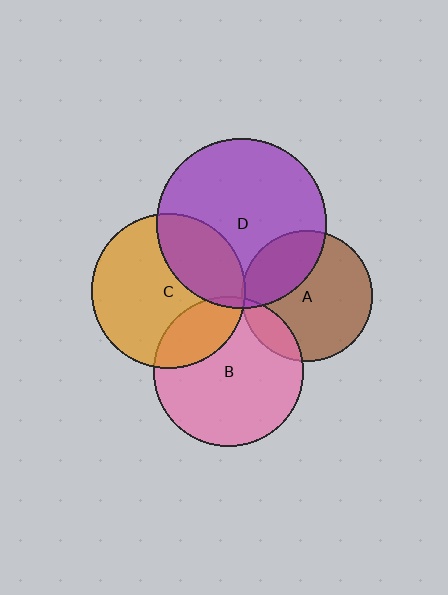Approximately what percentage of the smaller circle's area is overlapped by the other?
Approximately 5%.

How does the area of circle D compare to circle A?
Approximately 1.7 times.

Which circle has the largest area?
Circle D (purple).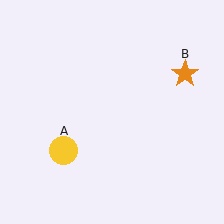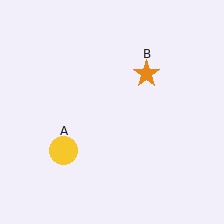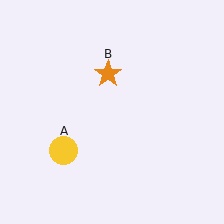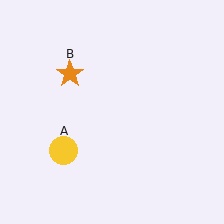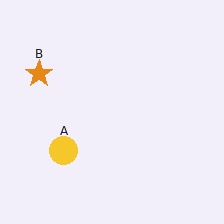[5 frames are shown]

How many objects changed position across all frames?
1 object changed position: orange star (object B).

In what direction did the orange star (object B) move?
The orange star (object B) moved left.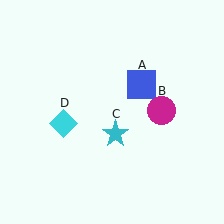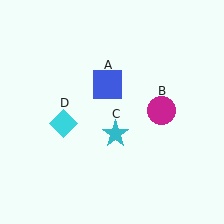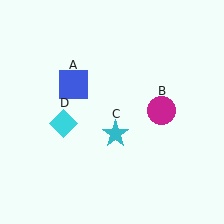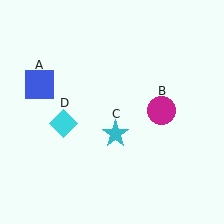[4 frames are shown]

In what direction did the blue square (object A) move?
The blue square (object A) moved left.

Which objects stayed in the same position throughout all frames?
Magenta circle (object B) and cyan star (object C) and cyan diamond (object D) remained stationary.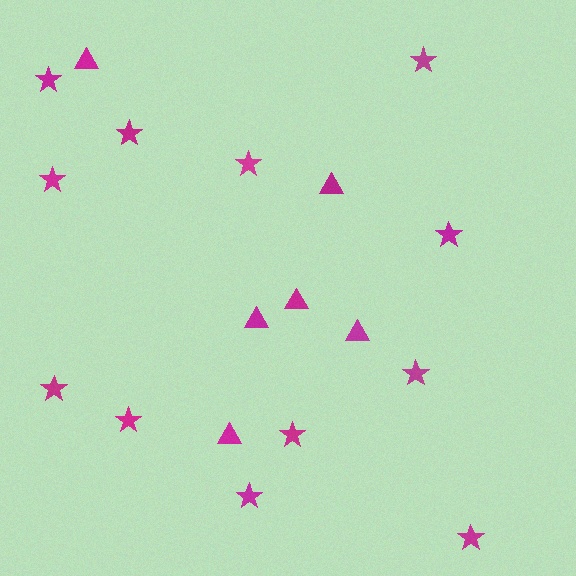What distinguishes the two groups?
There are 2 groups: one group of stars (12) and one group of triangles (6).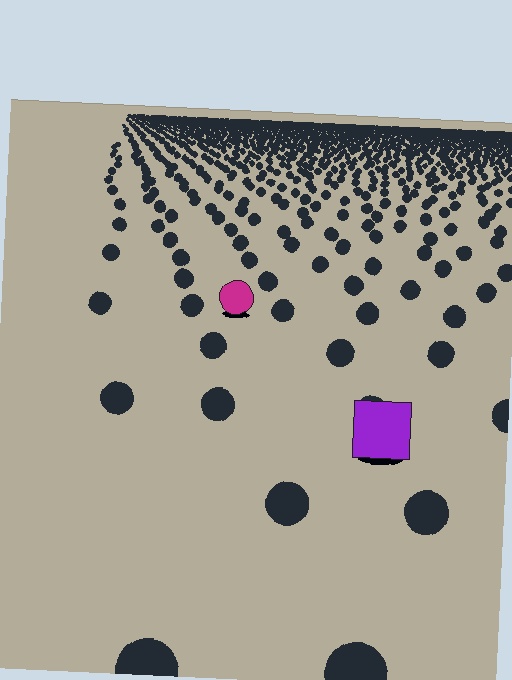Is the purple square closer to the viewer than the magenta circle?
Yes. The purple square is closer — you can tell from the texture gradient: the ground texture is coarser near it.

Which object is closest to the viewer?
The purple square is closest. The texture marks near it are larger and more spread out.